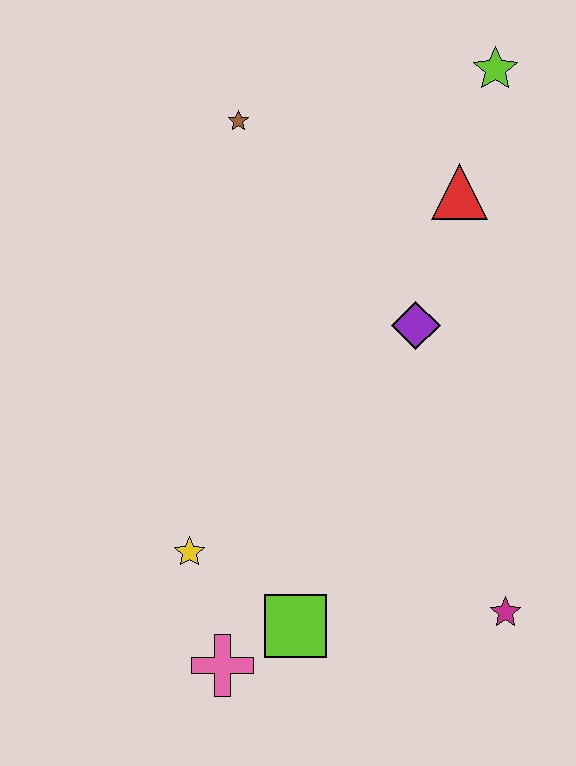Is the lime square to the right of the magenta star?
No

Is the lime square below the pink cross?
No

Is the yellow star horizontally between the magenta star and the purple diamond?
No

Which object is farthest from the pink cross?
The lime star is farthest from the pink cross.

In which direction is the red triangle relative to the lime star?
The red triangle is below the lime star.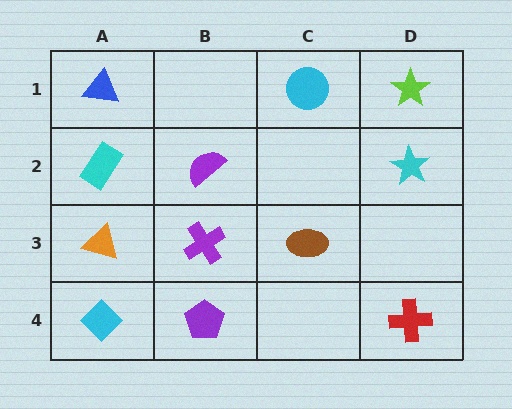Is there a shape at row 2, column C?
No, that cell is empty.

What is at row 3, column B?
A purple cross.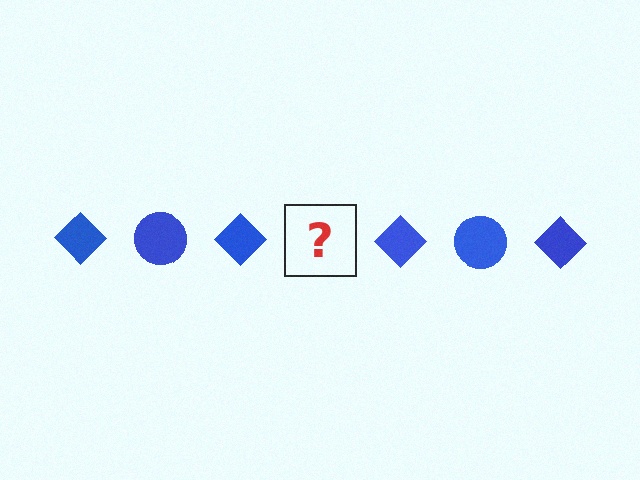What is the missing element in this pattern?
The missing element is a blue circle.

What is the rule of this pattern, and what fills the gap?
The rule is that the pattern cycles through diamond, circle shapes in blue. The gap should be filled with a blue circle.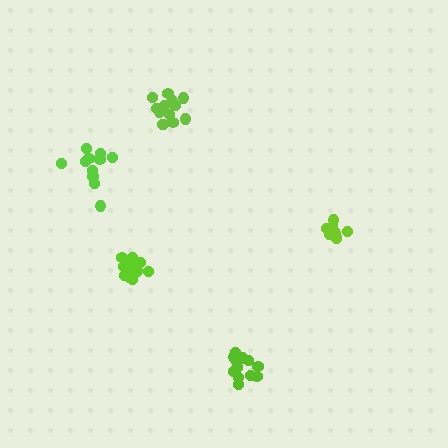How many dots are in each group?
Group 1: 11 dots, Group 2: 13 dots, Group 3: 13 dots, Group 4: 14 dots, Group 5: 10 dots (61 total).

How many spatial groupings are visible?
There are 5 spatial groupings.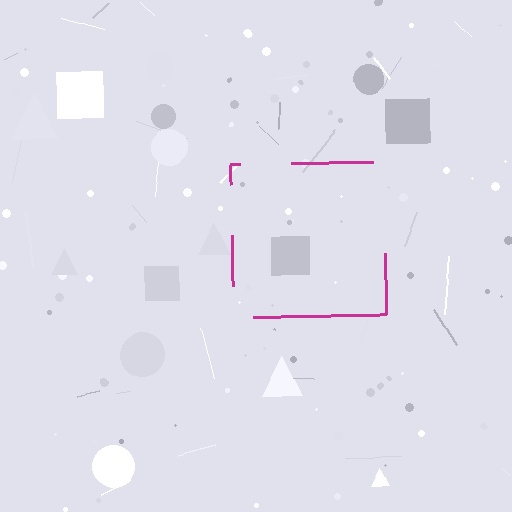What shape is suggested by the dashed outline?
The dashed outline suggests a square.